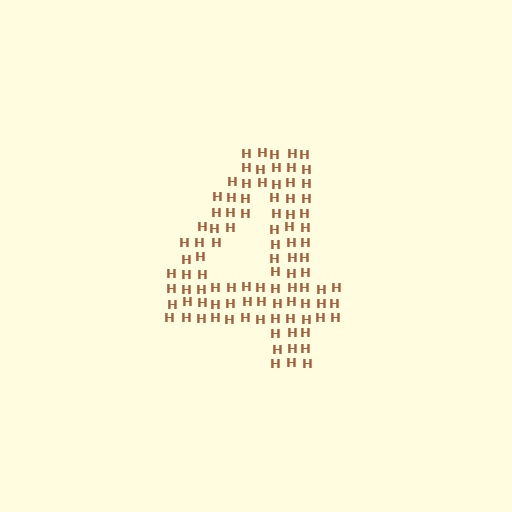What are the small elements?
The small elements are letter H's.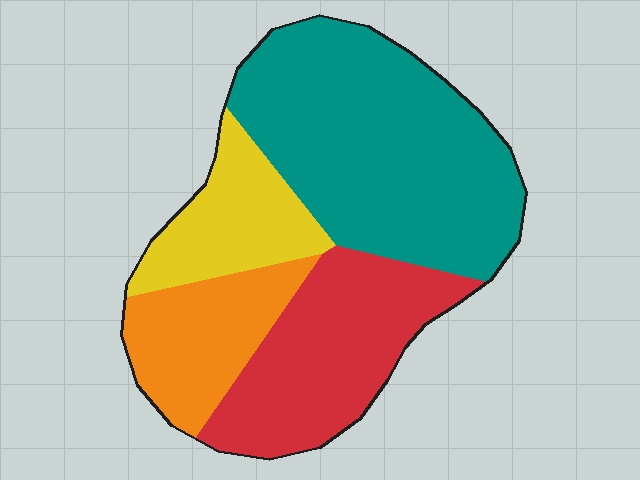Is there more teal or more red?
Teal.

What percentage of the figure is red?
Red takes up about one quarter (1/4) of the figure.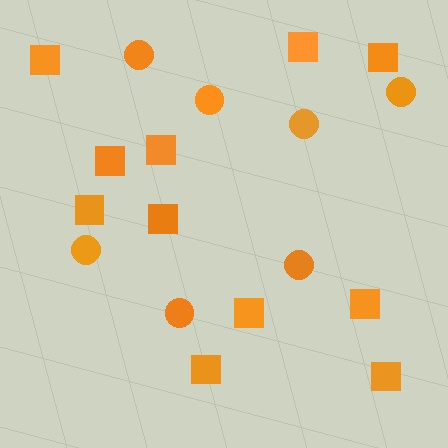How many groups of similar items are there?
There are 2 groups: one group of squares (11) and one group of circles (7).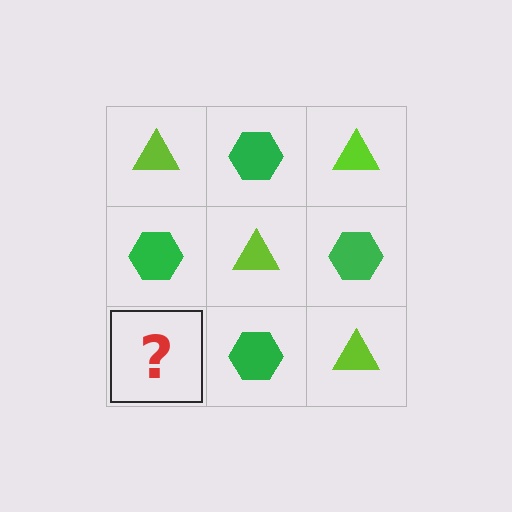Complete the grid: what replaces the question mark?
The question mark should be replaced with a lime triangle.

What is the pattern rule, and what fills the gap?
The rule is that it alternates lime triangle and green hexagon in a checkerboard pattern. The gap should be filled with a lime triangle.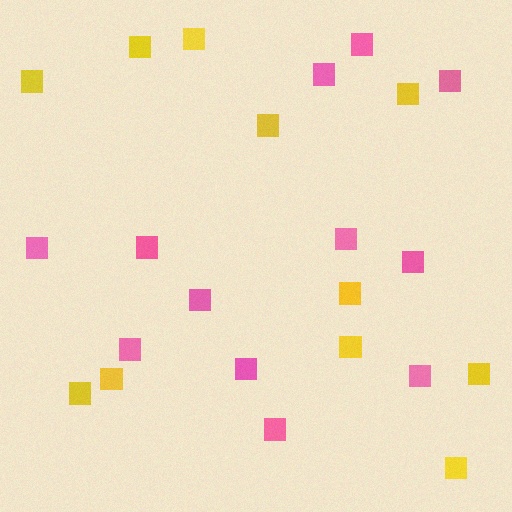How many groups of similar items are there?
There are 2 groups: one group of pink squares (12) and one group of yellow squares (11).